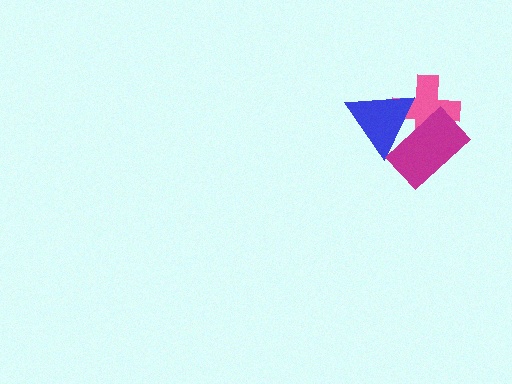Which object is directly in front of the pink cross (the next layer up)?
The blue triangle is directly in front of the pink cross.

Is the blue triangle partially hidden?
Yes, it is partially covered by another shape.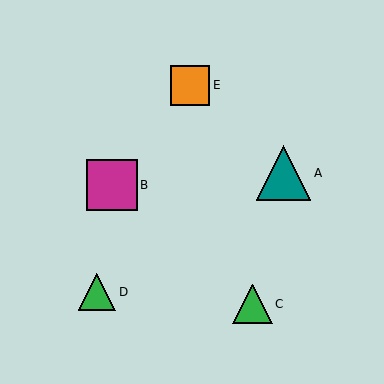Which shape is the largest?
The teal triangle (labeled A) is the largest.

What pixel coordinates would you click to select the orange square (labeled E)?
Click at (190, 85) to select the orange square E.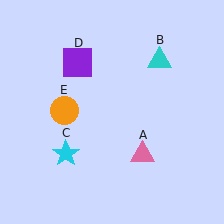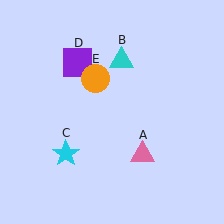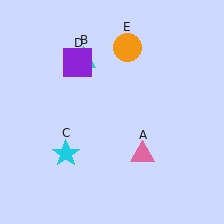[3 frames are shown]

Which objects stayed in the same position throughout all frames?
Pink triangle (object A) and cyan star (object C) and purple square (object D) remained stationary.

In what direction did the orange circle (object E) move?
The orange circle (object E) moved up and to the right.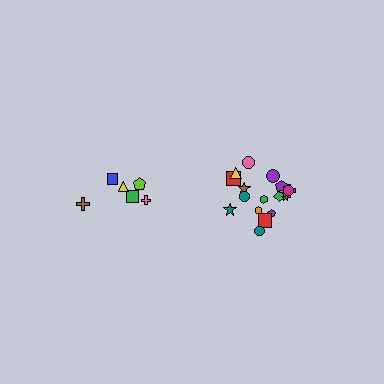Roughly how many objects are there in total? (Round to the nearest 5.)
Roughly 25 objects in total.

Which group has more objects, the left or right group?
The right group.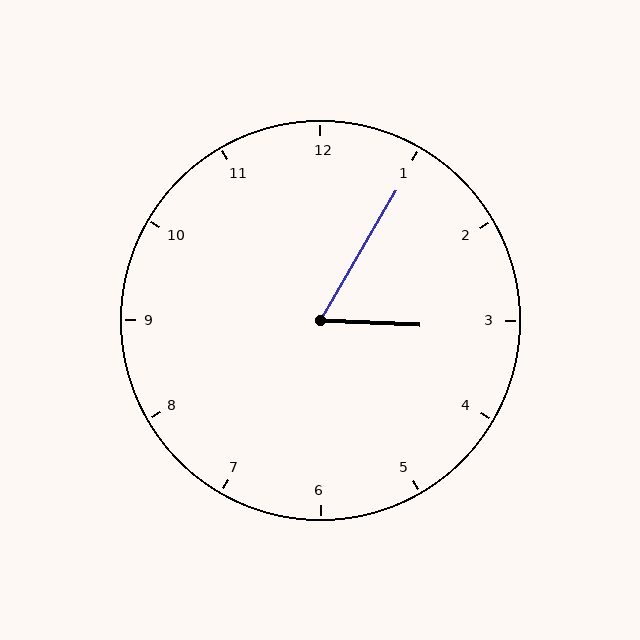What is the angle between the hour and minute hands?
Approximately 62 degrees.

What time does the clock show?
3:05.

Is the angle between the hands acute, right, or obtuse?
It is acute.